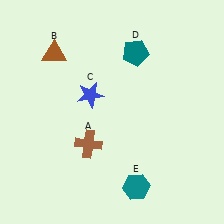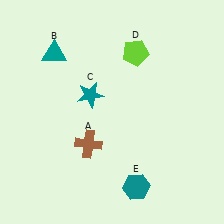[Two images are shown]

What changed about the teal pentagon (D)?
In Image 1, D is teal. In Image 2, it changed to lime.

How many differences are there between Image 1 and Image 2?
There are 3 differences between the two images.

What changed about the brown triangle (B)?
In Image 1, B is brown. In Image 2, it changed to teal.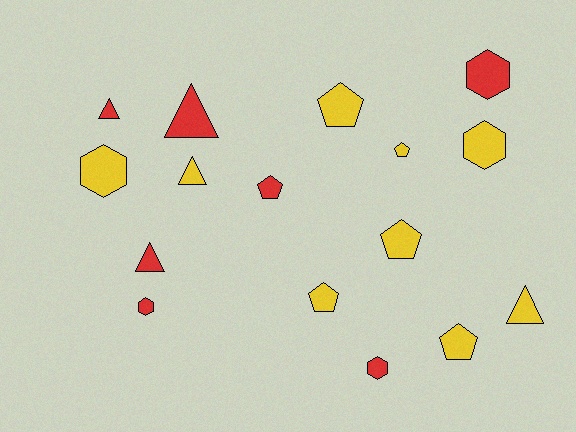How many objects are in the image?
There are 16 objects.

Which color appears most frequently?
Yellow, with 9 objects.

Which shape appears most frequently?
Pentagon, with 6 objects.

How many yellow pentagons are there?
There are 5 yellow pentagons.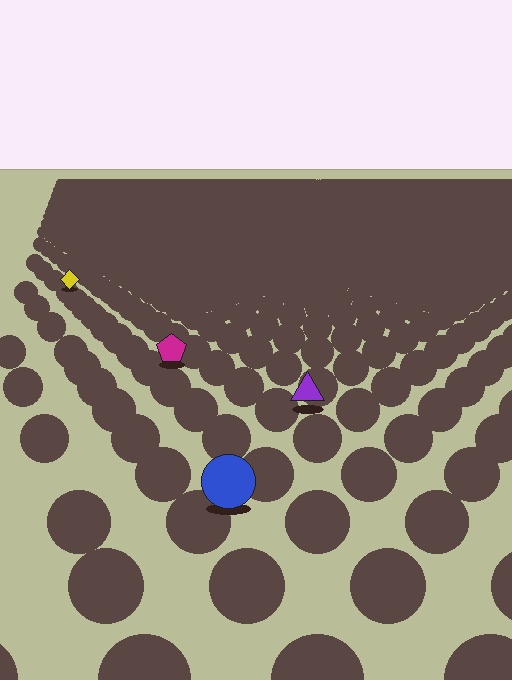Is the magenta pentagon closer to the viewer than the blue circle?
No. The blue circle is closer — you can tell from the texture gradient: the ground texture is coarser near it.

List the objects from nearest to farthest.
From nearest to farthest: the blue circle, the purple triangle, the magenta pentagon, the yellow diamond.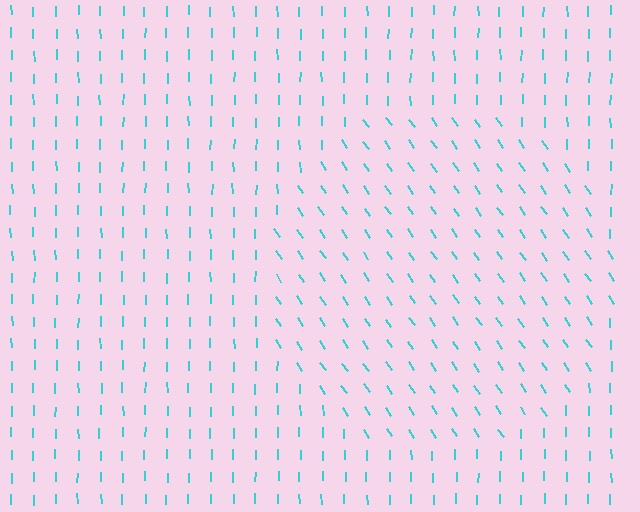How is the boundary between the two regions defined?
The boundary is defined purely by a change in line orientation (approximately 34 degrees difference). All lines are the same color and thickness.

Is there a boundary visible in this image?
Yes, there is a texture boundary formed by a change in line orientation.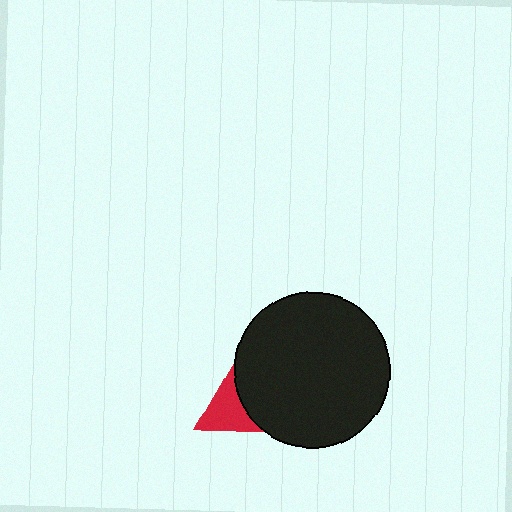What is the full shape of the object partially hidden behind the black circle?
The partially hidden object is a red triangle.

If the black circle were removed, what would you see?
You would see the complete red triangle.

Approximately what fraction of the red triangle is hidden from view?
Roughly 46% of the red triangle is hidden behind the black circle.